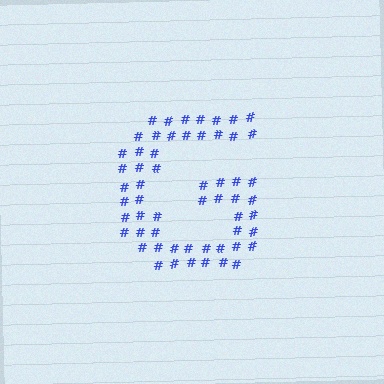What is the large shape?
The large shape is the letter G.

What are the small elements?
The small elements are hash symbols.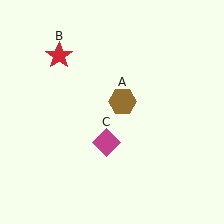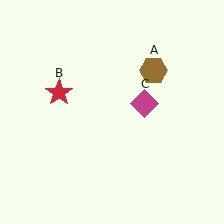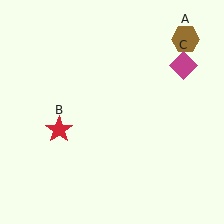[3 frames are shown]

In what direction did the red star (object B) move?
The red star (object B) moved down.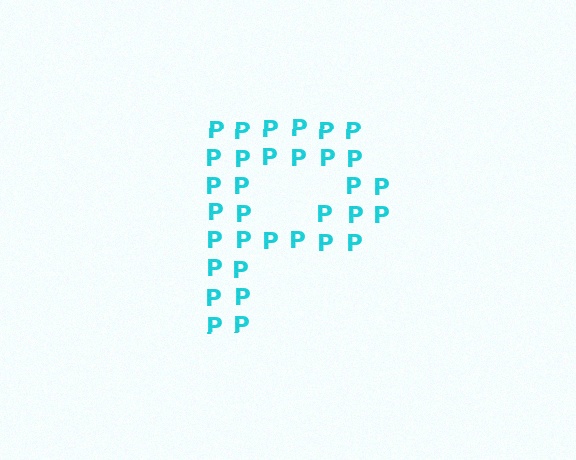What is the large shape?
The large shape is the letter P.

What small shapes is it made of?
It is made of small letter P's.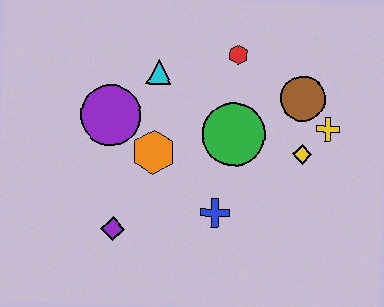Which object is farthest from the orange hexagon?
The yellow cross is farthest from the orange hexagon.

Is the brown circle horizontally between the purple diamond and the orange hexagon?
No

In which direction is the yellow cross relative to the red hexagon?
The yellow cross is to the right of the red hexagon.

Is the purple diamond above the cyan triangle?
No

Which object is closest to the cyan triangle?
The purple circle is closest to the cyan triangle.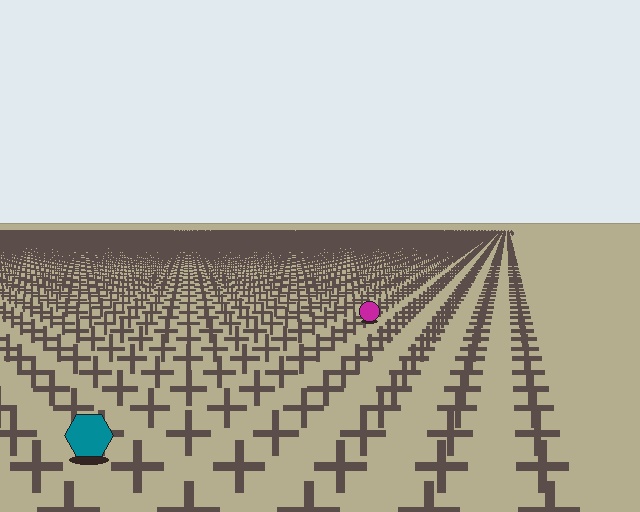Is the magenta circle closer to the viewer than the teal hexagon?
No. The teal hexagon is closer — you can tell from the texture gradient: the ground texture is coarser near it.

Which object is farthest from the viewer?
The magenta circle is farthest from the viewer. It appears smaller and the ground texture around it is denser.